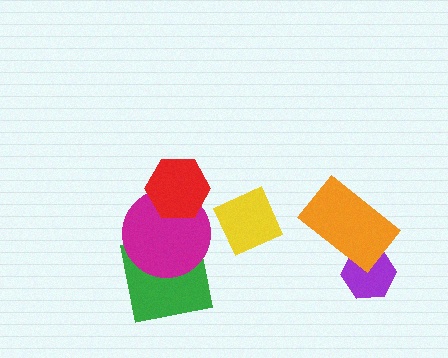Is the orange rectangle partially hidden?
No, no other shape covers it.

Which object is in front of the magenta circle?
The red hexagon is in front of the magenta circle.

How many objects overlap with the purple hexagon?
1 object overlaps with the purple hexagon.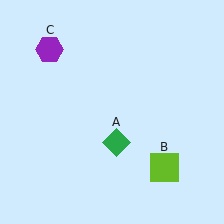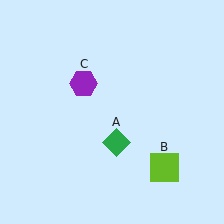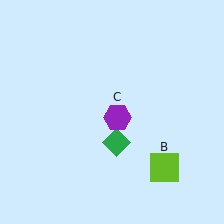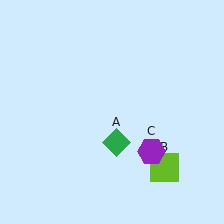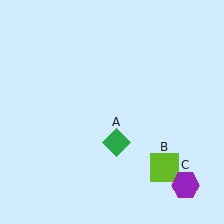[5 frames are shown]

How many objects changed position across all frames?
1 object changed position: purple hexagon (object C).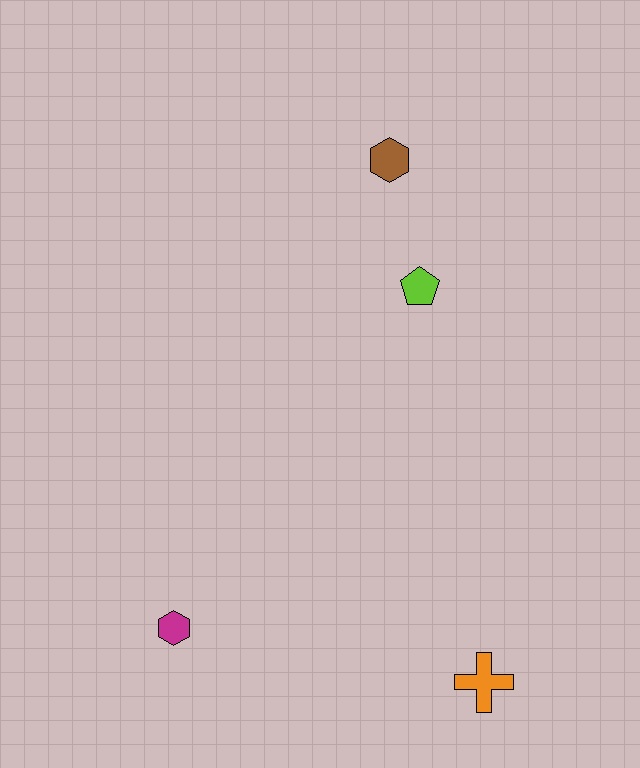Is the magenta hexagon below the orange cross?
No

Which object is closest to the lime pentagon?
The brown hexagon is closest to the lime pentagon.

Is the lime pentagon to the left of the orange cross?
Yes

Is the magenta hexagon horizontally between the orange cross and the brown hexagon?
No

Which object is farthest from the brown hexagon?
The orange cross is farthest from the brown hexagon.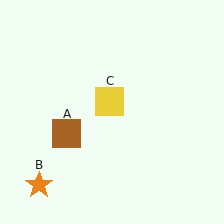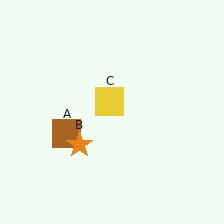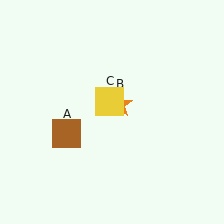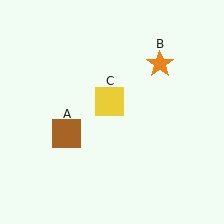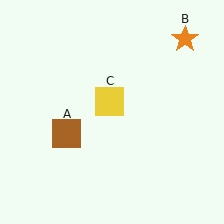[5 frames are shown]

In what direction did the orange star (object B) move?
The orange star (object B) moved up and to the right.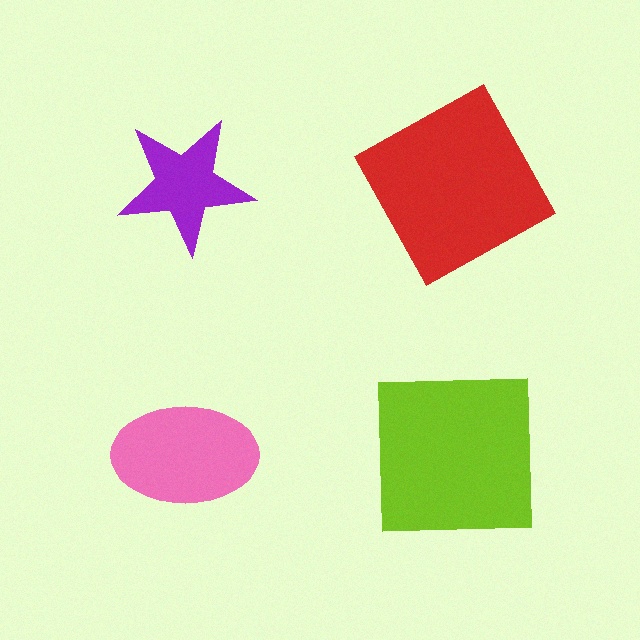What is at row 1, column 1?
A purple star.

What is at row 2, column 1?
A pink ellipse.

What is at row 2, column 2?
A lime square.